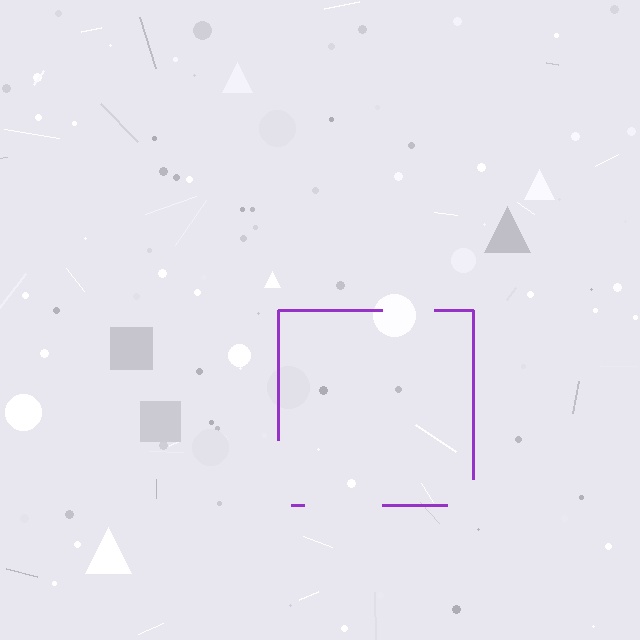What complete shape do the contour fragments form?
The contour fragments form a square.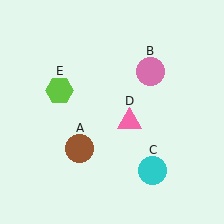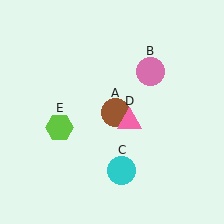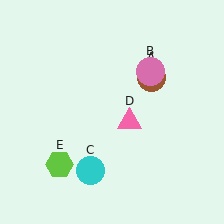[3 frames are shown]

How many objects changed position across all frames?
3 objects changed position: brown circle (object A), cyan circle (object C), lime hexagon (object E).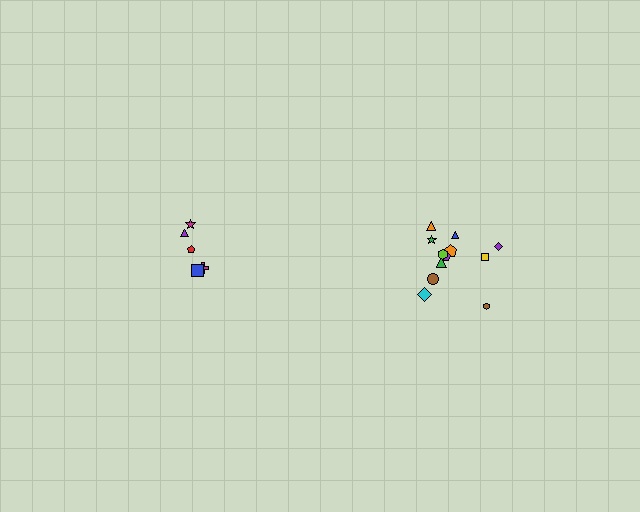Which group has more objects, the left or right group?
The right group.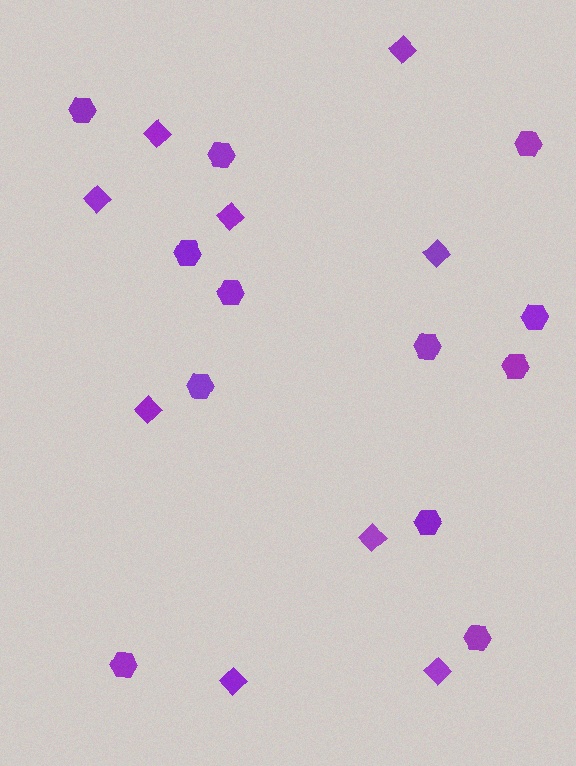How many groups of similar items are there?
There are 2 groups: one group of diamonds (9) and one group of hexagons (12).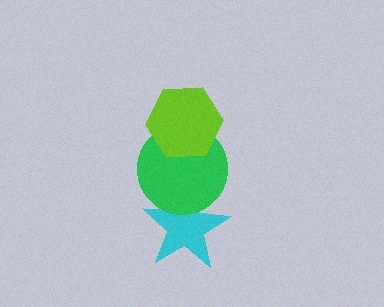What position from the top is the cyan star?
The cyan star is 3rd from the top.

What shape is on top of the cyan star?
The green circle is on top of the cyan star.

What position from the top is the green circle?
The green circle is 2nd from the top.